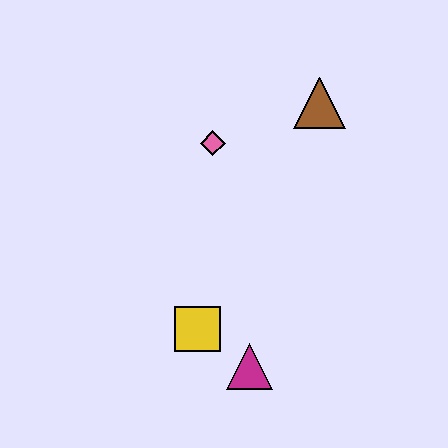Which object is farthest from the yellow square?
The brown triangle is farthest from the yellow square.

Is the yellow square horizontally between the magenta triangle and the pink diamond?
No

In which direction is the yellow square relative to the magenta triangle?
The yellow square is to the left of the magenta triangle.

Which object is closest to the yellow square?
The magenta triangle is closest to the yellow square.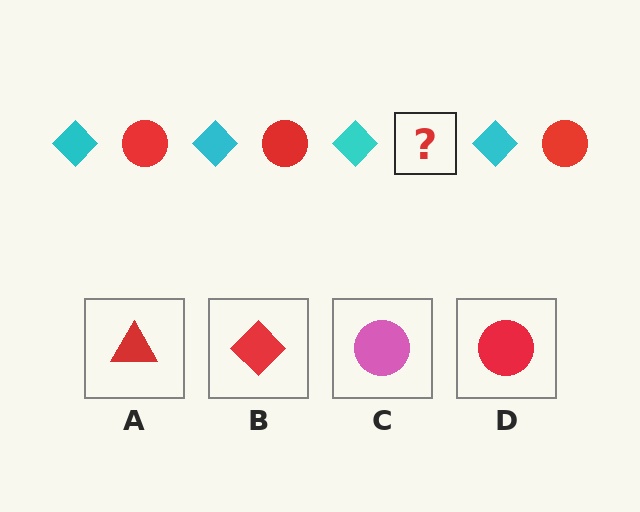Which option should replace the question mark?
Option D.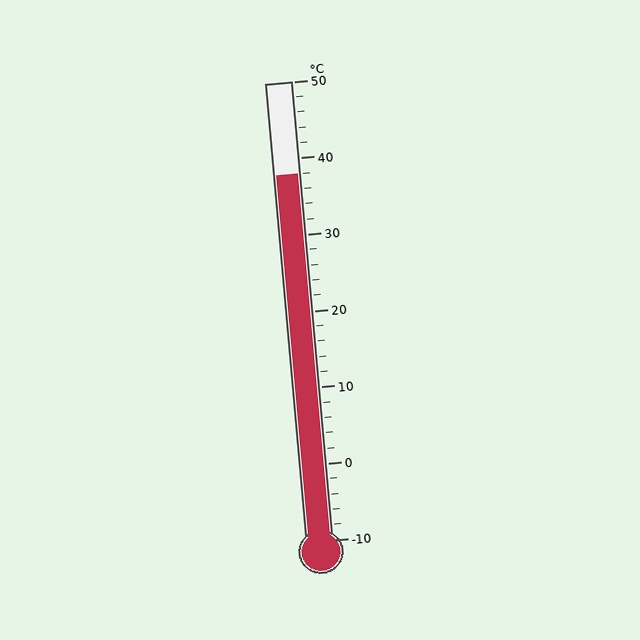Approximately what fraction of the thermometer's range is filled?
The thermometer is filled to approximately 80% of its range.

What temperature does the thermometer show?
The thermometer shows approximately 38°C.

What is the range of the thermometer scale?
The thermometer scale ranges from -10°C to 50°C.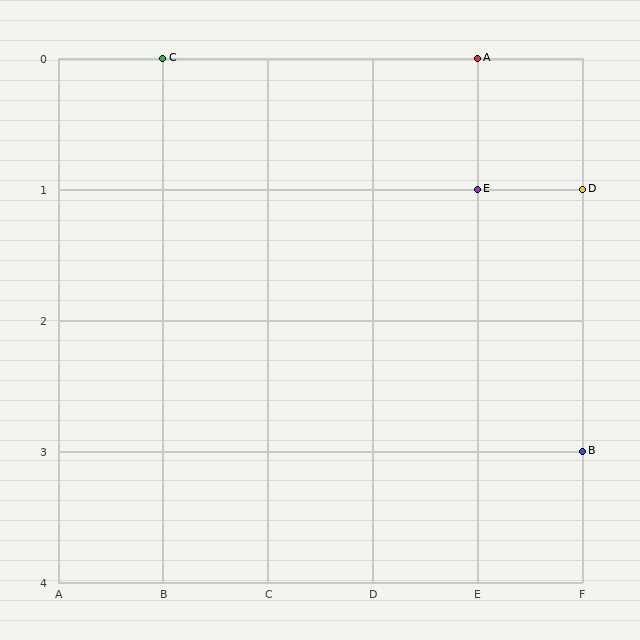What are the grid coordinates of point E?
Point E is at grid coordinates (E, 1).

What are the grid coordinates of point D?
Point D is at grid coordinates (F, 1).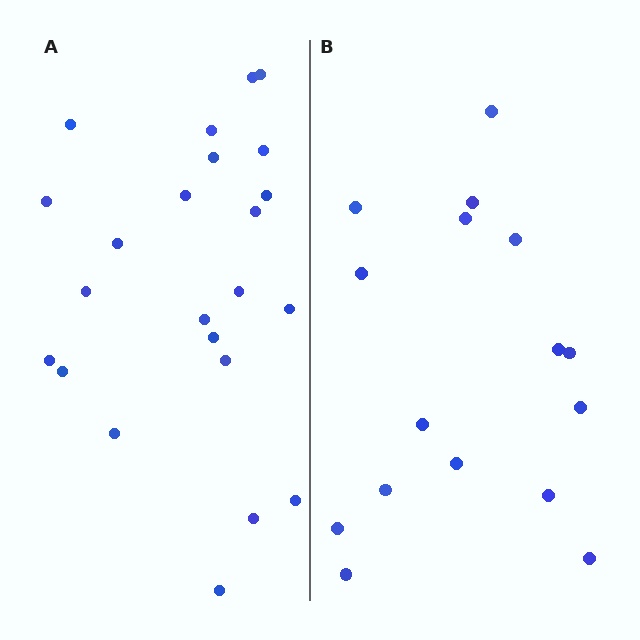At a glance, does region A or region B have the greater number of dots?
Region A (the left region) has more dots.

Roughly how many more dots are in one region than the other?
Region A has roughly 8 or so more dots than region B.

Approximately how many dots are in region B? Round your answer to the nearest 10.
About 20 dots. (The exact count is 16, which rounds to 20.)